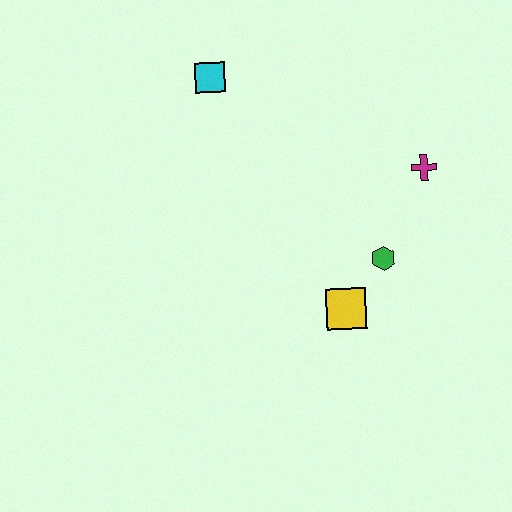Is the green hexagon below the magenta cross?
Yes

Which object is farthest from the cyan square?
The yellow square is farthest from the cyan square.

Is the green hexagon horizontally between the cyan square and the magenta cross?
Yes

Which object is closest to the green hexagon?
The yellow square is closest to the green hexagon.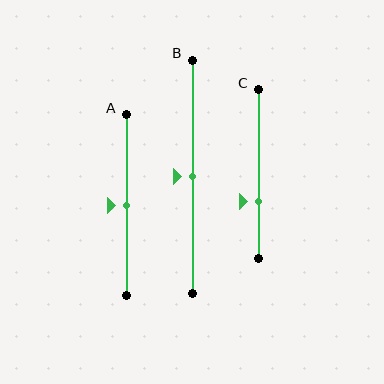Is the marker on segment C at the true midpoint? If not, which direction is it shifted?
No, the marker on segment C is shifted downward by about 16% of the segment length.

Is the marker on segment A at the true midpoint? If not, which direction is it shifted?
Yes, the marker on segment A is at the true midpoint.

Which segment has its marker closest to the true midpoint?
Segment A has its marker closest to the true midpoint.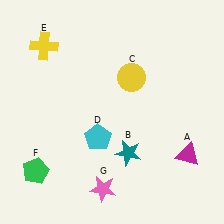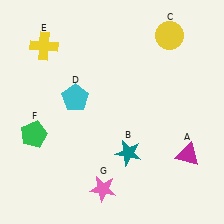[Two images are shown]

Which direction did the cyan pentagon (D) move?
The cyan pentagon (D) moved up.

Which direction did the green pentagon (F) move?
The green pentagon (F) moved up.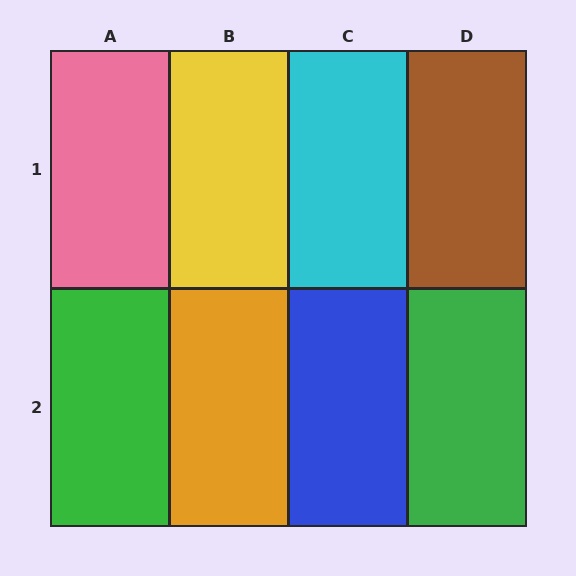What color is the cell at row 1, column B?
Yellow.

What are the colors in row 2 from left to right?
Green, orange, blue, green.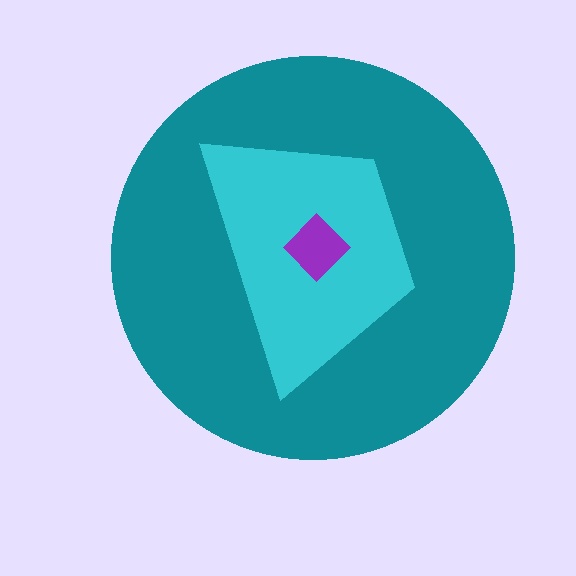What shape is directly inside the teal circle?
The cyan trapezoid.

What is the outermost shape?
The teal circle.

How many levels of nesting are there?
3.